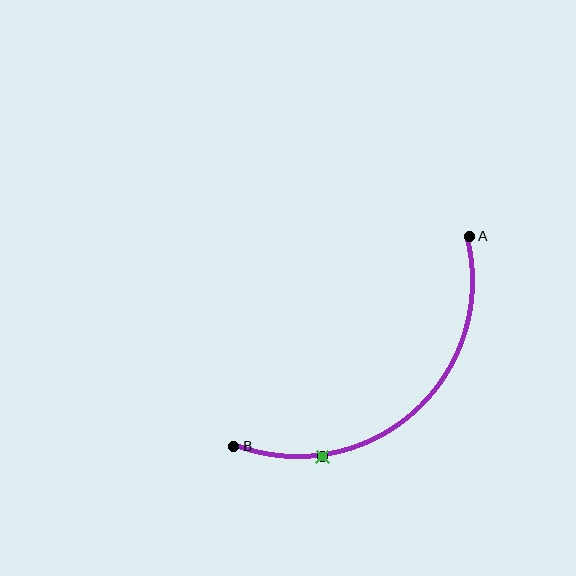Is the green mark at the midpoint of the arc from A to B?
No. The green mark lies on the arc but is closer to endpoint B. The arc midpoint would be at the point on the curve equidistant along the arc from both A and B.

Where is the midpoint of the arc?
The arc midpoint is the point on the curve farthest from the straight line joining A and B. It sits below and to the right of that line.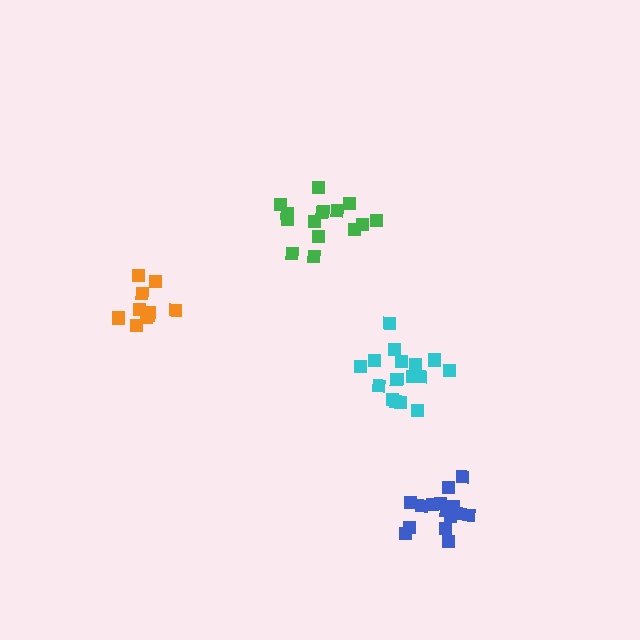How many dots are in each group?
Group 1: 15 dots, Group 2: 10 dots, Group 3: 16 dots, Group 4: 15 dots (56 total).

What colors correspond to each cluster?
The clusters are colored: blue, orange, cyan, green.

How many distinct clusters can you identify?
There are 4 distinct clusters.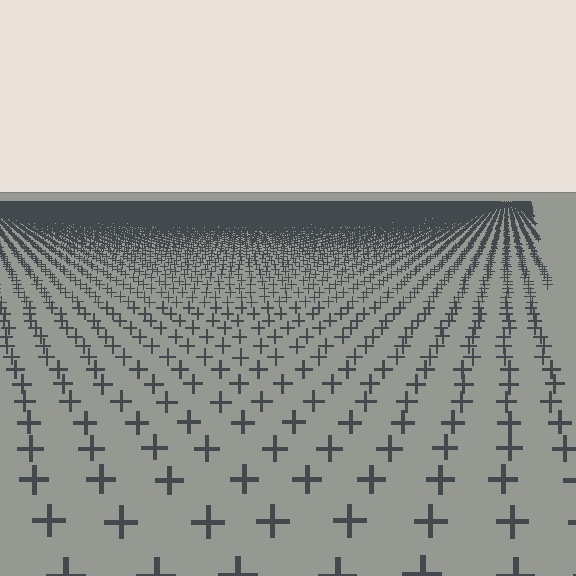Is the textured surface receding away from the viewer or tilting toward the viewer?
The surface is receding away from the viewer. Texture elements get smaller and denser toward the top.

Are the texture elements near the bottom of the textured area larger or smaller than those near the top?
Larger. Near the bottom, elements are closer to the viewer and appear at a bigger on-screen size.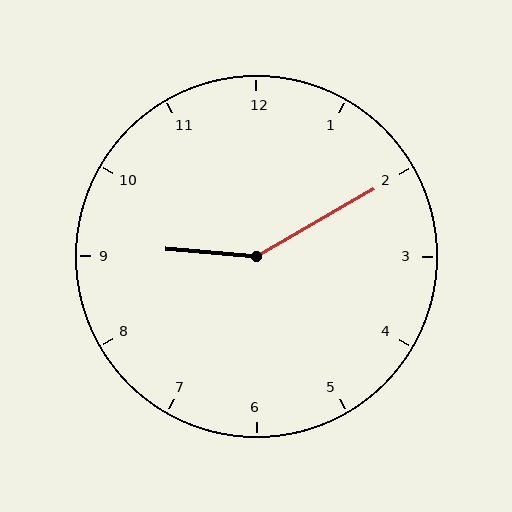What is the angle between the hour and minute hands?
Approximately 145 degrees.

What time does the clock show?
9:10.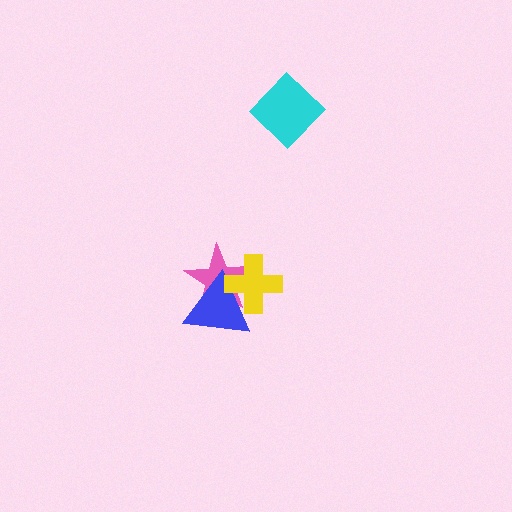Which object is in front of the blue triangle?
The yellow cross is in front of the blue triangle.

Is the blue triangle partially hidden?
Yes, it is partially covered by another shape.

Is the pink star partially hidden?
Yes, it is partially covered by another shape.